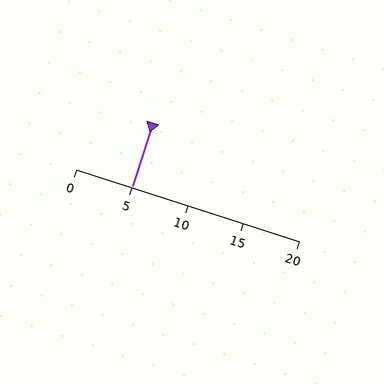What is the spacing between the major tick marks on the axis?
The major ticks are spaced 5 apart.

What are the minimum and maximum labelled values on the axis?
The axis runs from 0 to 20.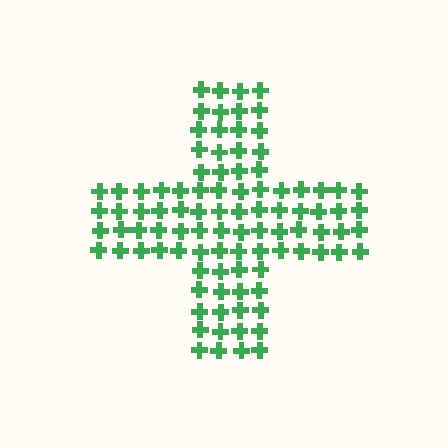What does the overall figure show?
The overall figure shows a cross.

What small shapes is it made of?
It is made of small crosses.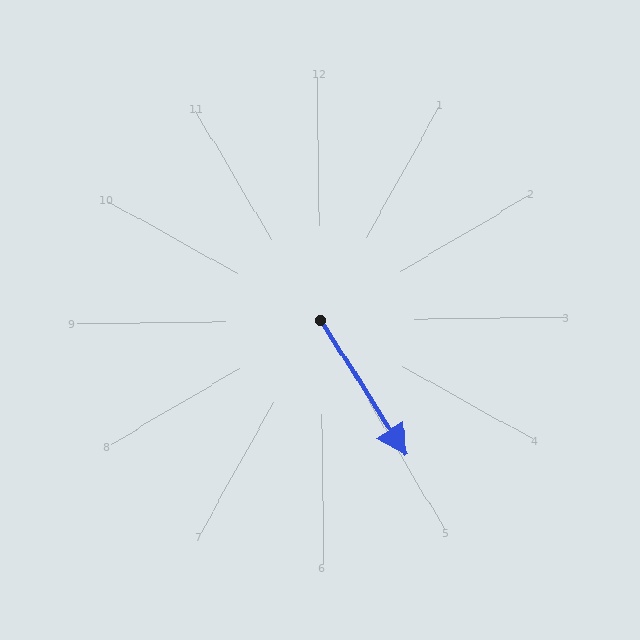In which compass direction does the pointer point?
Southeast.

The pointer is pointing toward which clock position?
Roughly 5 o'clock.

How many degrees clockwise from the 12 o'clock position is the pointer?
Approximately 148 degrees.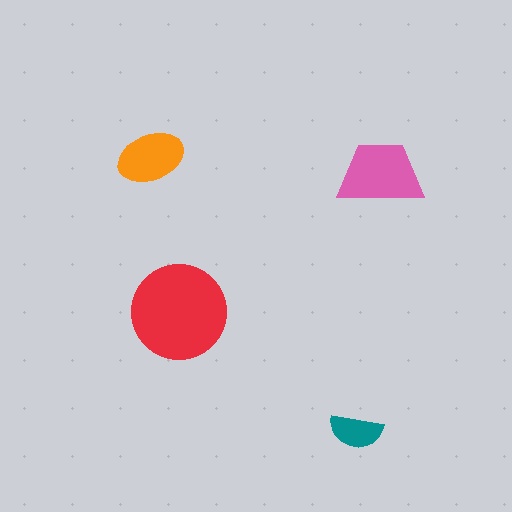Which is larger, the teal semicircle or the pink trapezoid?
The pink trapezoid.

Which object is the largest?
The red circle.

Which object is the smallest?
The teal semicircle.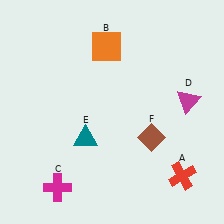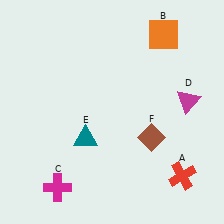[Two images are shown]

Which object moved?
The orange square (B) moved right.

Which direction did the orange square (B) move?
The orange square (B) moved right.